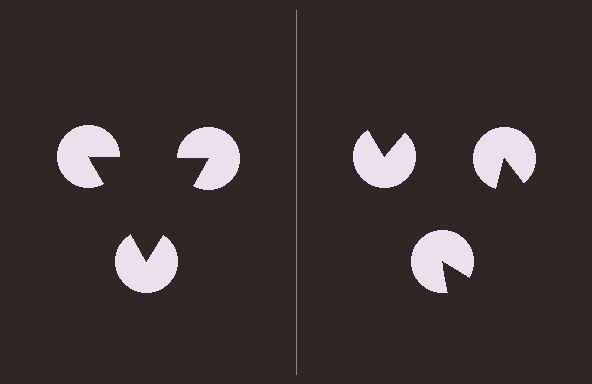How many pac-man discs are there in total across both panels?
6 — 3 on each side.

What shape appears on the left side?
An illusory triangle.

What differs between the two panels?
The pac-man discs are positioned identically on both sides; only the wedge orientations differ. On the left they align to a triangle; on the right they are misaligned.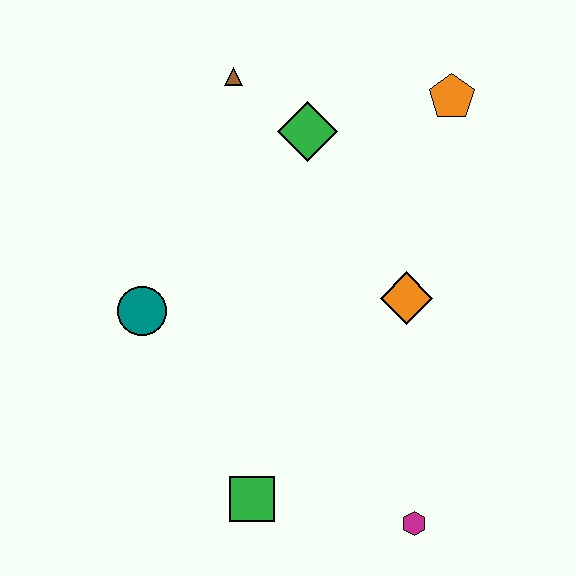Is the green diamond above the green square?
Yes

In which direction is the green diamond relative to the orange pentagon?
The green diamond is to the left of the orange pentagon.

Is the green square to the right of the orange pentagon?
No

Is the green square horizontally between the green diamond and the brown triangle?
Yes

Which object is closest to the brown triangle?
The green diamond is closest to the brown triangle.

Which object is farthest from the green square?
The orange pentagon is farthest from the green square.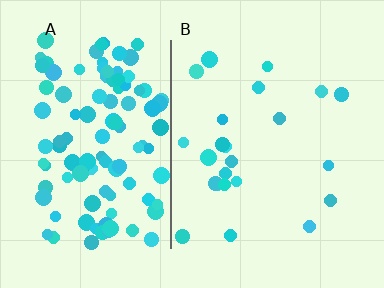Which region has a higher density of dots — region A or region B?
A (the left).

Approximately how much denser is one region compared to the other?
Approximately 4.8× — region A over region B.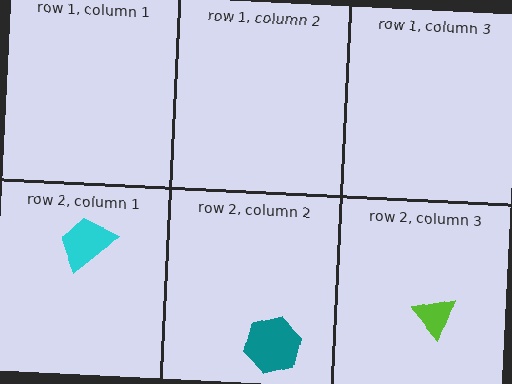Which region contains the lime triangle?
The row 2, column 3 region.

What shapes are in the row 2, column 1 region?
The cyan trapezoid.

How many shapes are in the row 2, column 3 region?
1.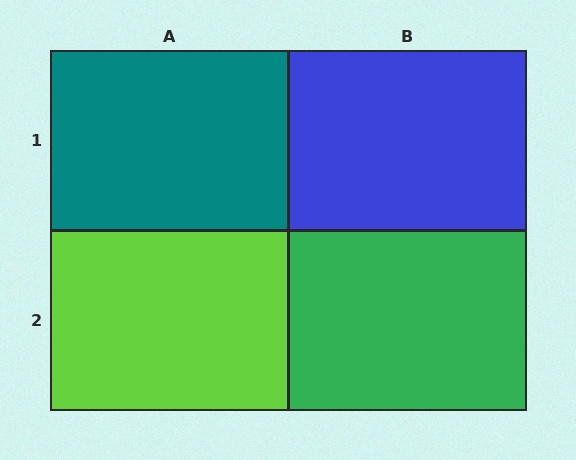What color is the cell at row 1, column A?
Teal.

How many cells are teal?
1 cell is teal.